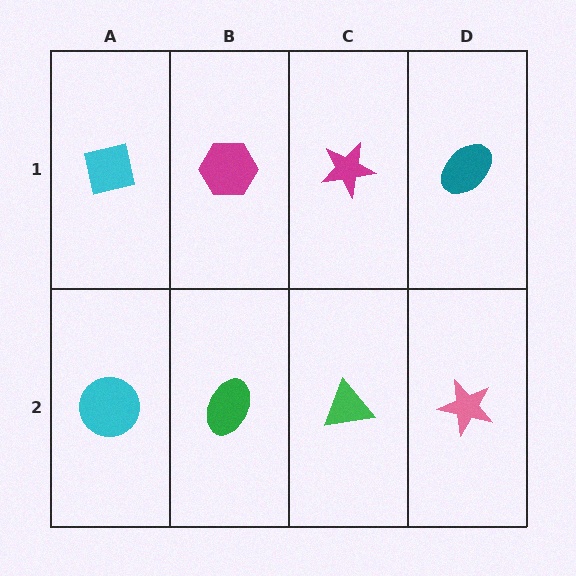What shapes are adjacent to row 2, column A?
A cyan square (row 1, column A), a green ellipse (row 2, column B).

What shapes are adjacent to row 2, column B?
A magenta hexagon (row 1, column B), a cyan circle (row 2, column A), a green triangle (row 2, column C).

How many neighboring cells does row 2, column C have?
3.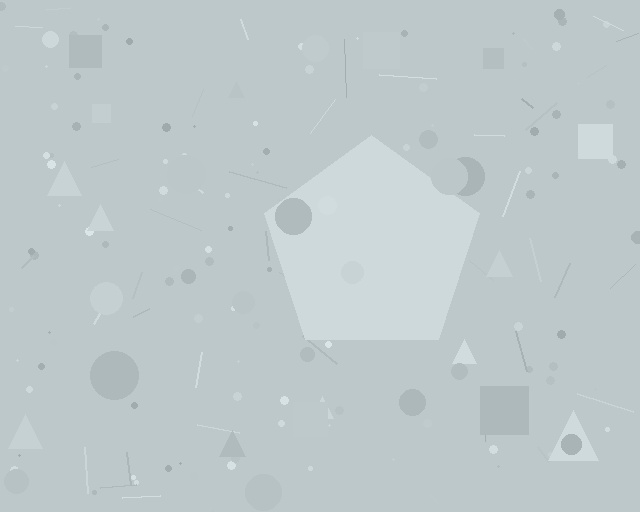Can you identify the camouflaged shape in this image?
The camouflaged shape is a pentagon.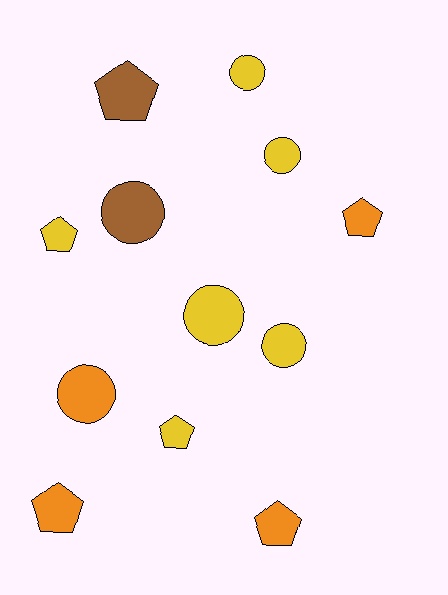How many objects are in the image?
There are 12 objects.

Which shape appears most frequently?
Circle, with 6 objects.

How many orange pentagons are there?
There are 3 orange pentagons.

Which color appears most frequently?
Yellow, with 6 objects.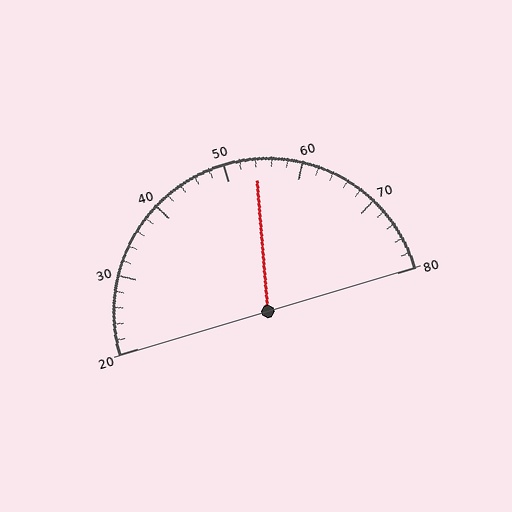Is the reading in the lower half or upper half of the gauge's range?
The reading is in the upper half of the range (20 to 80).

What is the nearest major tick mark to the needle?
The nearest major tick mark is 50.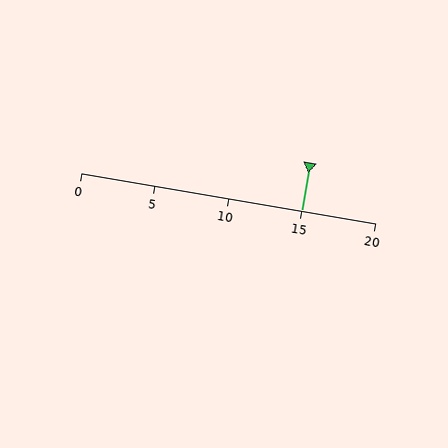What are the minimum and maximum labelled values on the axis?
The axis runs from 0 to 20.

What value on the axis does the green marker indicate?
The marker indicates approximately 15.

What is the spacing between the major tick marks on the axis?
The major ticks are spaced 5 apart.